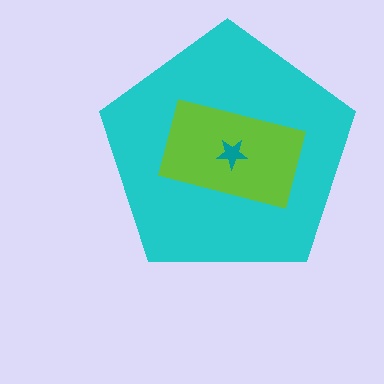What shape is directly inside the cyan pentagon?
The lime rectangle.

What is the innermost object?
The teal star.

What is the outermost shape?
The cyan pentagon.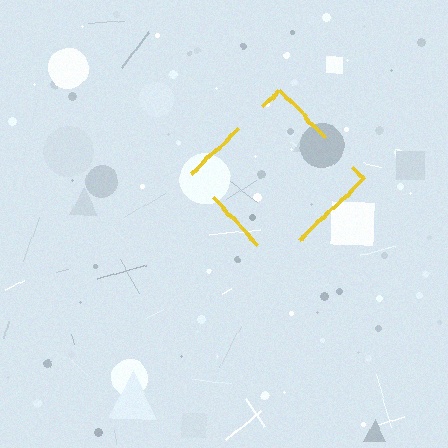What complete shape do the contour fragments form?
The contour fragments form a diamond.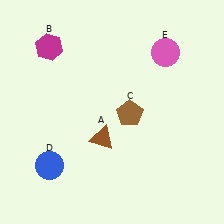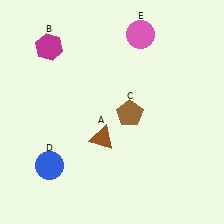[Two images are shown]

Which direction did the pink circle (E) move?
The pink circle (E) moved left.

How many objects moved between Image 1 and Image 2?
1 object moved between the two images.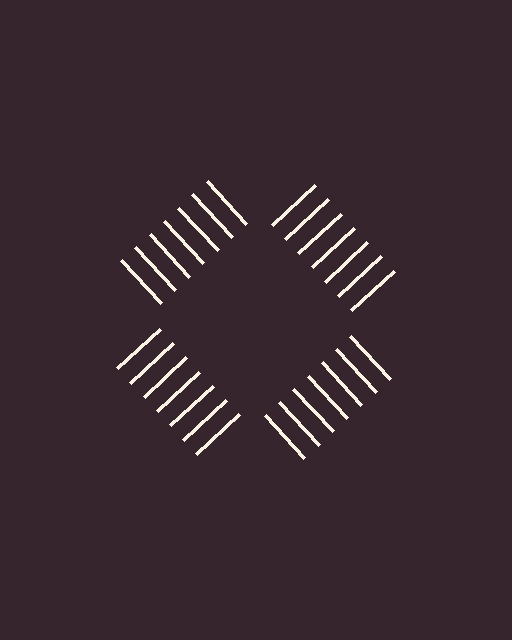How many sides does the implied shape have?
4 sides — the line-ends trace a square.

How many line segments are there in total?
28 — 7 along each of the 4 edges.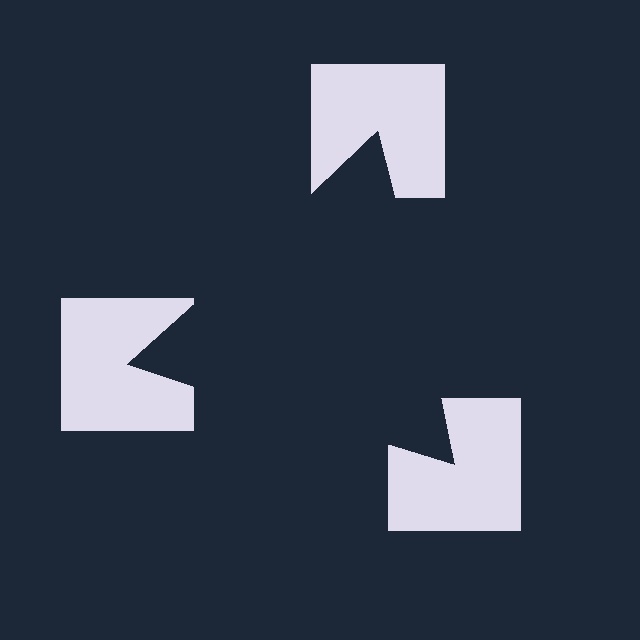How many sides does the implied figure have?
3 sides.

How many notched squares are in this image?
There are 3 — one at each vertex of the illusory triangle.